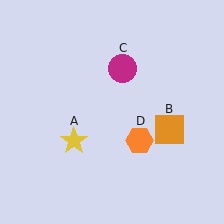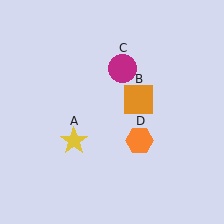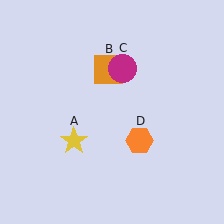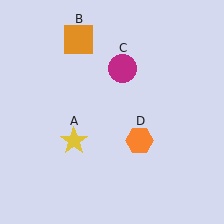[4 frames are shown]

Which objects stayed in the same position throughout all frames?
Yellow star (object A) and magenta circle (object C) and orange hexagon (object D) remained stationary.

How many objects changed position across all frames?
1 object changed position: orange square (object B).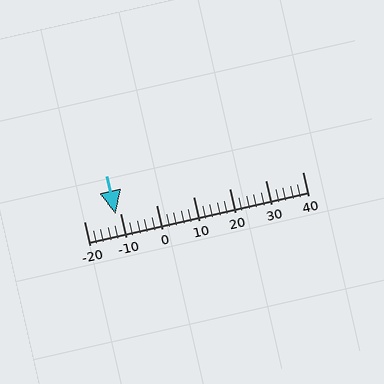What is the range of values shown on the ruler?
The ruler shows values from -20 to 40.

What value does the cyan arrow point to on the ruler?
The cyan arrow points to approximately -11.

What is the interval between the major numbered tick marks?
The major tick marks are spaced 10 units apart.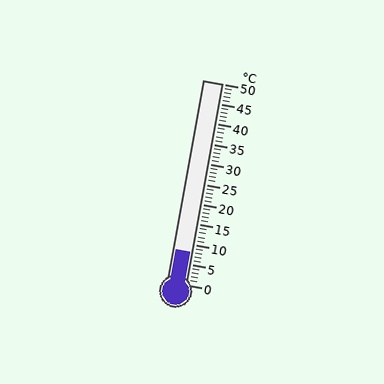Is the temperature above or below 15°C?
The temperature is below 15°C.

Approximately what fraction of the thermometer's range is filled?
The thermometer is filled to approximately 15% of its range.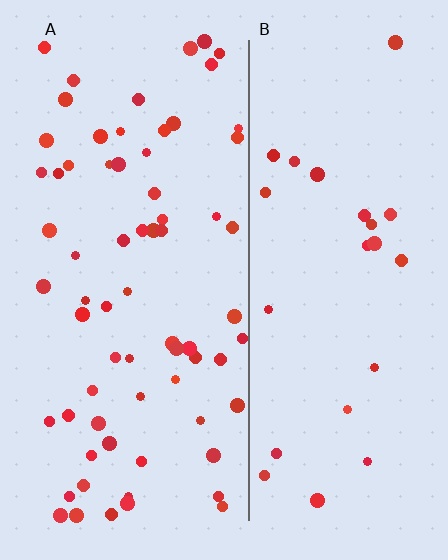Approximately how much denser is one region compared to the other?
Approximately 2.8× — region A over region B.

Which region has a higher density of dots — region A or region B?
A (the left).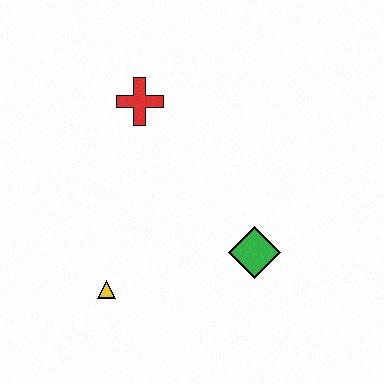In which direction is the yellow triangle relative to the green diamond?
The yellow triangle is to the left of the green diamond.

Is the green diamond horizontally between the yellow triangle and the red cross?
No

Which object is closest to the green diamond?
The yellow triangle is closest to the green diamond.